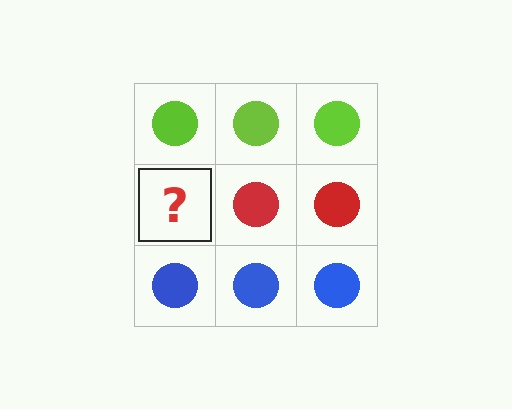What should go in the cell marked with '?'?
The missing cell should contain a red circle.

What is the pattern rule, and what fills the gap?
The rule is that each row has a consistent color. The gap should be filled with a red circle.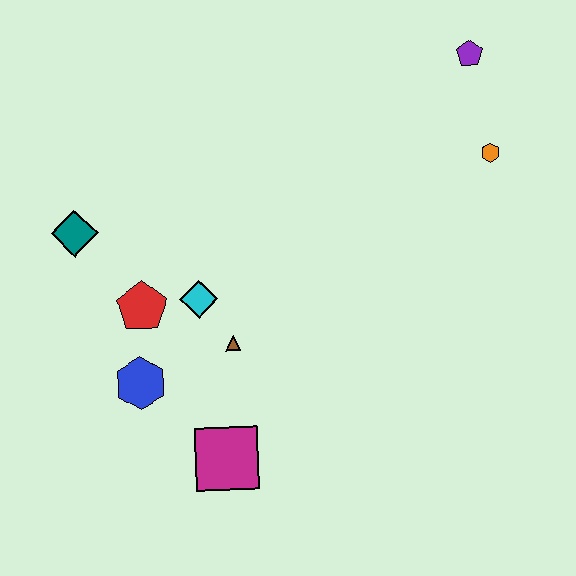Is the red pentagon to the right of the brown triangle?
No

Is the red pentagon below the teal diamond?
Yes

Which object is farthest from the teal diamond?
The purple pentagon is farthest from the teal diamond.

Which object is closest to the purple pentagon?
The orange hexagon is closest to the purple pentagon.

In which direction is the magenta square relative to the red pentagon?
The magenta square is below the red pentagon.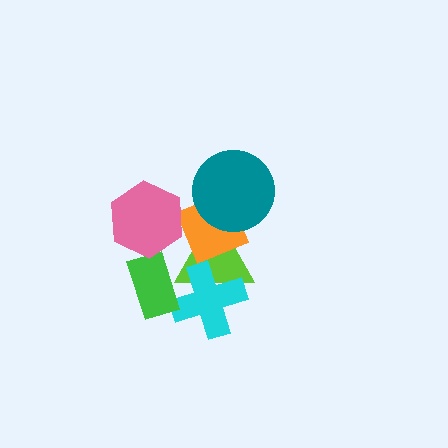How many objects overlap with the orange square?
2 objects overlap with the orange square.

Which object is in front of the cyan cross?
The green rectangle is in front of the cyan cross.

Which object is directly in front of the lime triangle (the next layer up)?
The orange square is directly in front of the lime triangle.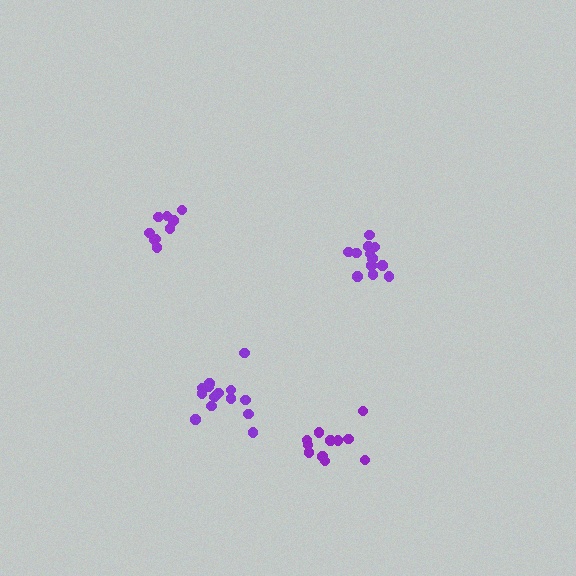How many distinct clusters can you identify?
There are 4 distinct clusters.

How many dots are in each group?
Group 1: 14 dots, Group 2: 9 dots, Group 3: 12 dots, Group 4: 11 dots (46 total).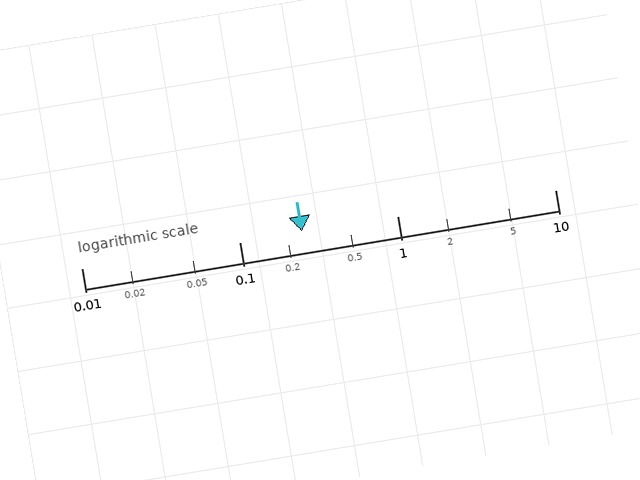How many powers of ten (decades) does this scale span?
The scale spans 3 decades, from 0.01 to 10.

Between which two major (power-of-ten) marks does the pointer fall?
The pointer is between 0.1 and 1.